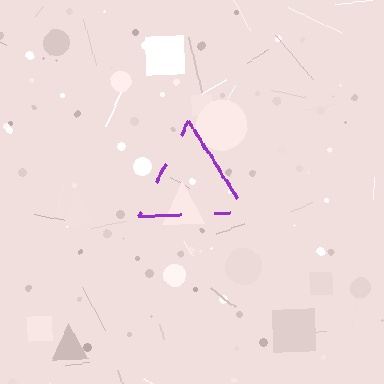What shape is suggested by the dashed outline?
The dashed outline suggests a triangle.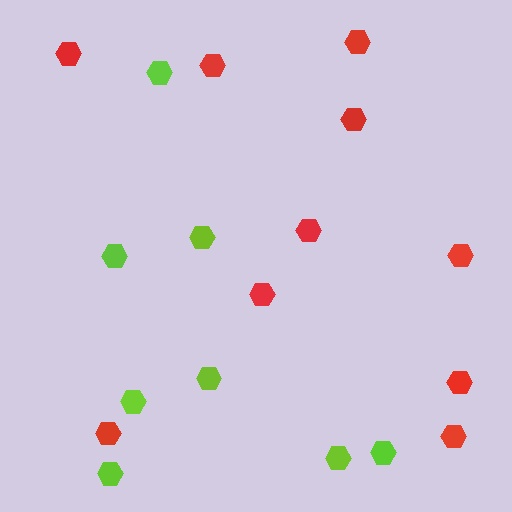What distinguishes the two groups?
There are 2 groups: one group of lime hexagons (8) and one group of red hexagons (10).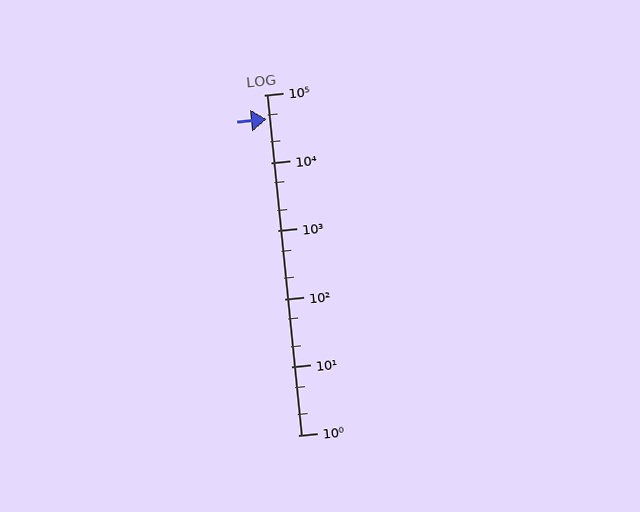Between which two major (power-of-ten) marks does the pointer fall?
The pointer is between 10000 and 100000.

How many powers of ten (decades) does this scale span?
The scale spans 5 decades, from 1 to 100000.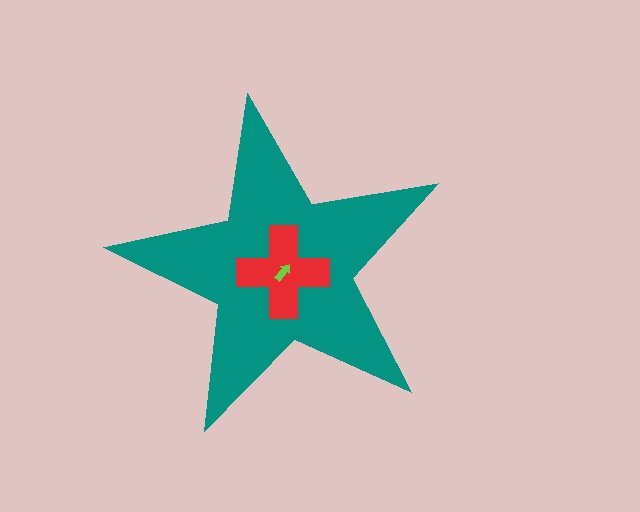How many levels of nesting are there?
3.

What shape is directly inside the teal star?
The red cross.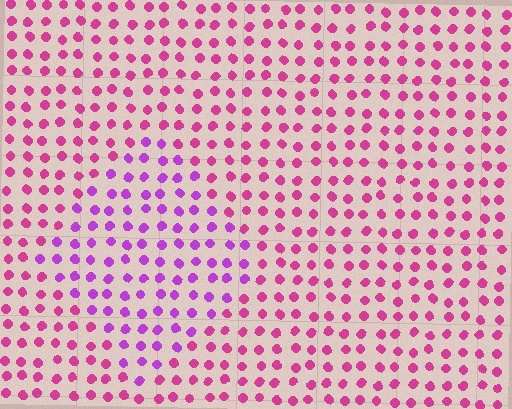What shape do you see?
I see a diamond.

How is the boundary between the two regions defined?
The boundary is defined purely by a slight shift in hue (about 35 degrees). Spacing, size, and orientation are identical on both sides.